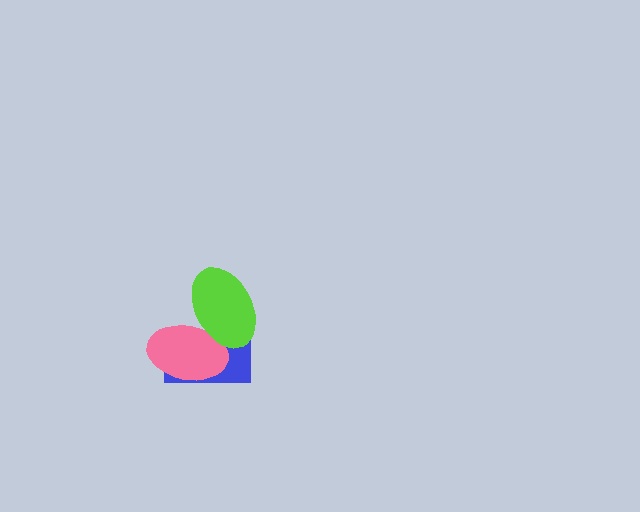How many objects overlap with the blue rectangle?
2 objects overlap with the blue rectangle.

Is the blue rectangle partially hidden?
Yes, it is partially covered by another shape.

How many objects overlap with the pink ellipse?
2 objects overlap with the pink ellipse.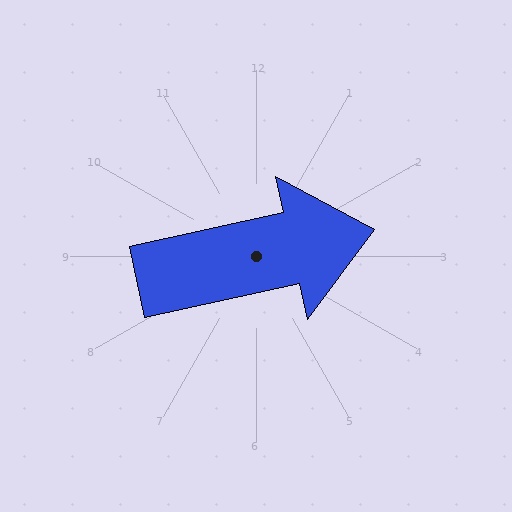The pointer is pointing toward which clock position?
Roughly 3 o'clock.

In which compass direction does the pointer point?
East.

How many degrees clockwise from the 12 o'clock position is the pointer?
Approximately 78 degrees.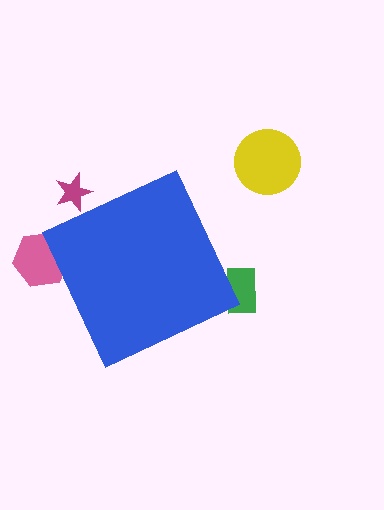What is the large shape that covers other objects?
A blue diamond.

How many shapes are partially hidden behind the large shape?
3 shapes are partially hidden.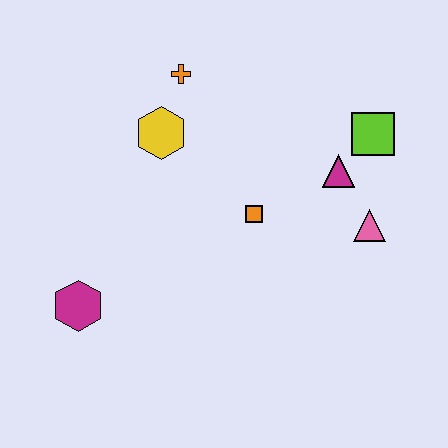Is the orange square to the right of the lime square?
No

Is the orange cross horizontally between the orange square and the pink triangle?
No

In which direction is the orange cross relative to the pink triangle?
The orange cross is to the left of the pink triangle.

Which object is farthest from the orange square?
The magenta hexagon is farthest from the orange square.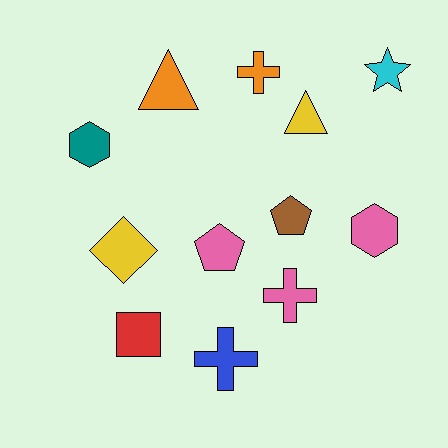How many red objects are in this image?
There is 1 red object.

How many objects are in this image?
There are 12 objects.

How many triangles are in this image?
There are 2 triangles.